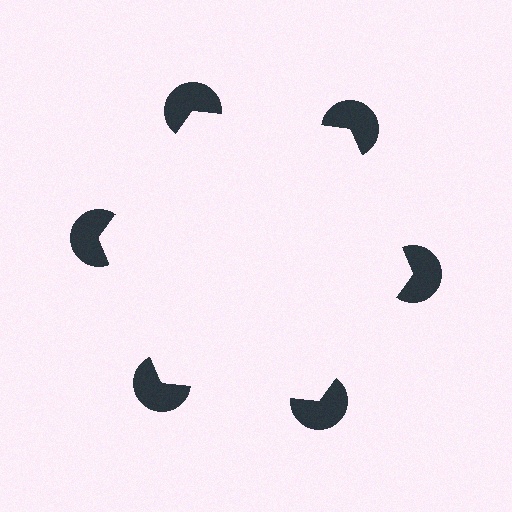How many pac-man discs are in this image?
There are 6 — one at each vertex of the illusory hexagon.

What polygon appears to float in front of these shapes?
An illusory hexagon — its edges are inferred from the aligned wedge cuts in the pac-man discs, not physically drawn.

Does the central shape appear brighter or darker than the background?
It typically appears slightly brighter than the background, even though no actual brightness change is drawn.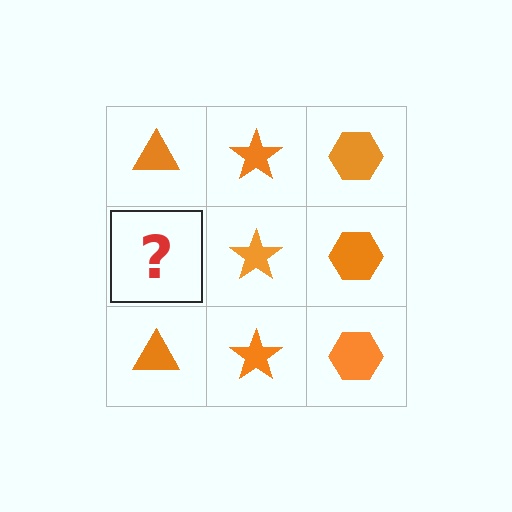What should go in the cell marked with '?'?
The missing cell should contain an orange triangle.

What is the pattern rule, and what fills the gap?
The rule is that each column has a consistent shape. The gap should be filled with an orange triangle.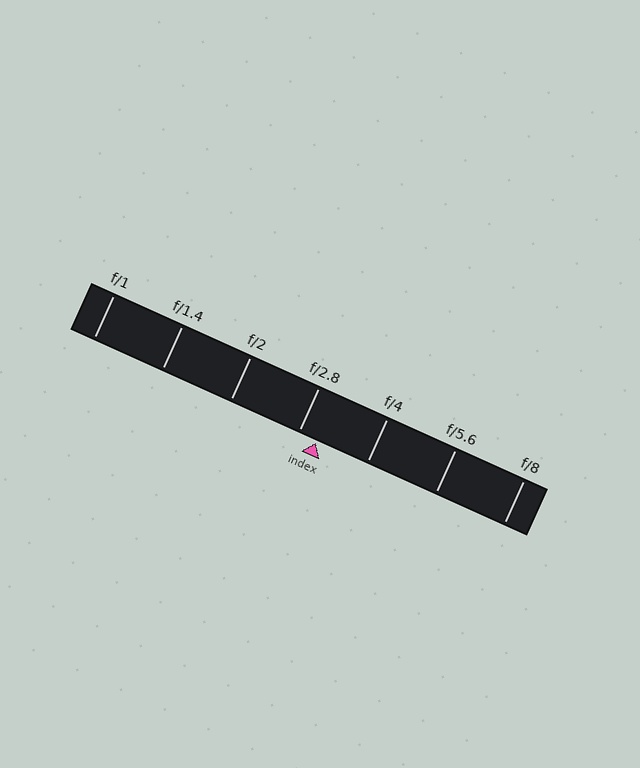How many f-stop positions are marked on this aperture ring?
There are 7 f-stop positions marked.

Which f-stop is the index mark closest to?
The index mark is closest to f/2.8.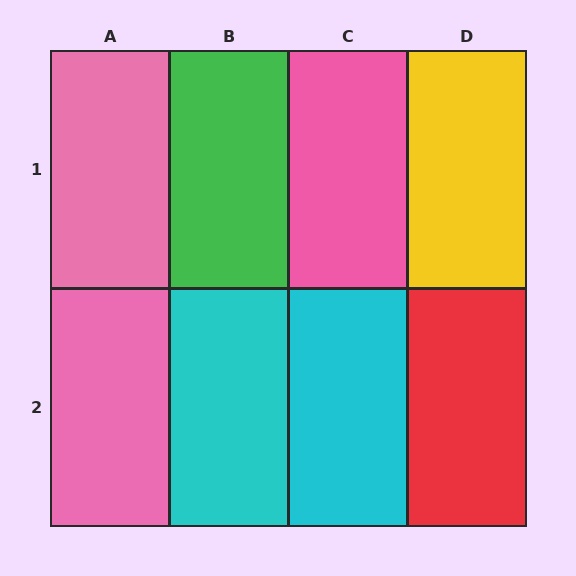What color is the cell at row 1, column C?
Pink.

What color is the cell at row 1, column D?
Yellow.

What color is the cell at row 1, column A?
Pink.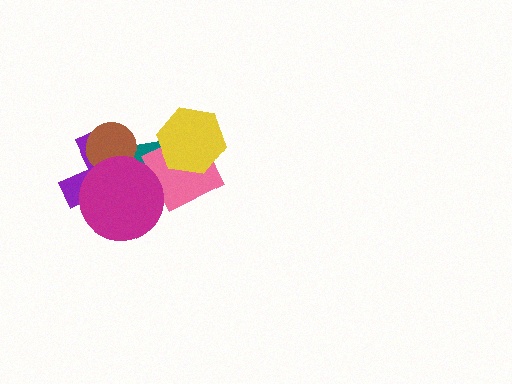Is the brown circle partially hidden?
Yes, it is partially covered by another shape.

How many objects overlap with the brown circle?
3 objects overlap with the brown circle.